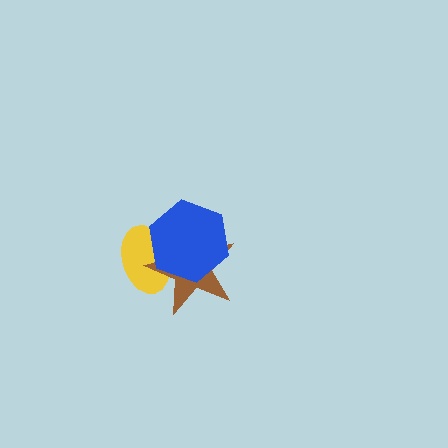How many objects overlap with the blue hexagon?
2 objects overlap with the blue hexagon.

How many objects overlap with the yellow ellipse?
2 objects overlap with the yellow ellipse.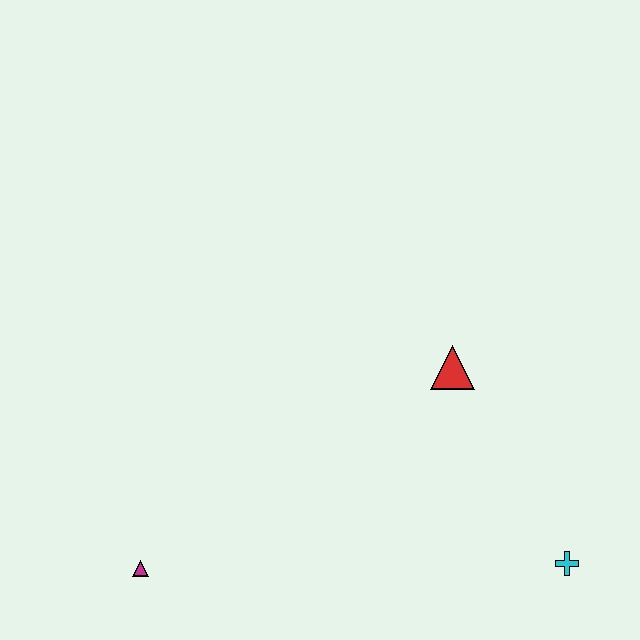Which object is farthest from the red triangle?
The magenta triangle is farthest from the red triangle.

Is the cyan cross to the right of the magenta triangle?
Yes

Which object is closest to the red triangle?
The cyan cross is closest to the red triangle.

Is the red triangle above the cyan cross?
Yes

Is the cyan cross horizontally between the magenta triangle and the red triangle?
No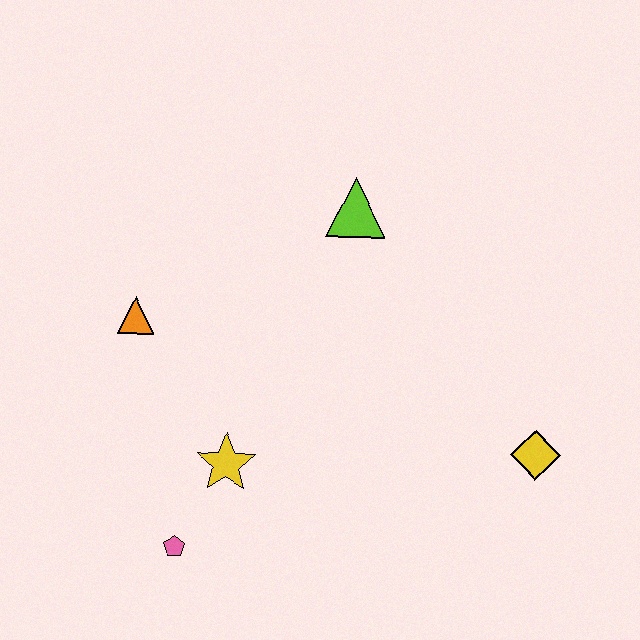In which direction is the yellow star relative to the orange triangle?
The yellow star is below the orange triangle.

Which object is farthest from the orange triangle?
The yellow diamond is farthest from the orange triangle.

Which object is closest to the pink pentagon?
The yellow star is closest to the pink pentagon.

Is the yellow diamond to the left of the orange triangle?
No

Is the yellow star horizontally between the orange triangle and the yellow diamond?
Yes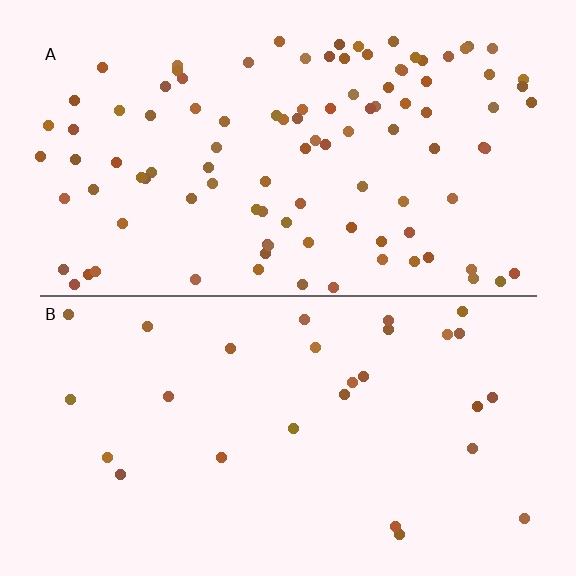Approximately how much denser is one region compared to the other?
Approximately 3.6× — region A over region B.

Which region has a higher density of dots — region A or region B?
A (the top).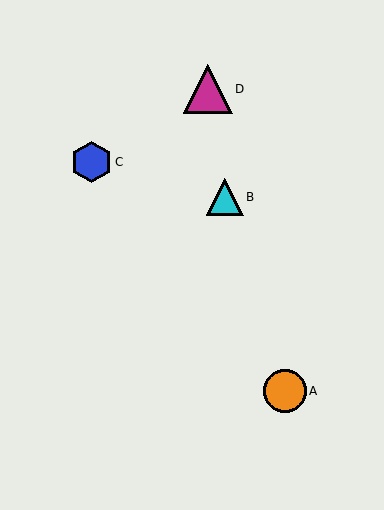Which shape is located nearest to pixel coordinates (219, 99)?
The magenta triangle (labeled D) at (208, 89) is nearest to that location.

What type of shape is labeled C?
Shape C is a blue hexagon.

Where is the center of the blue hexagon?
The center of the blue hexagon is at (92, 162).